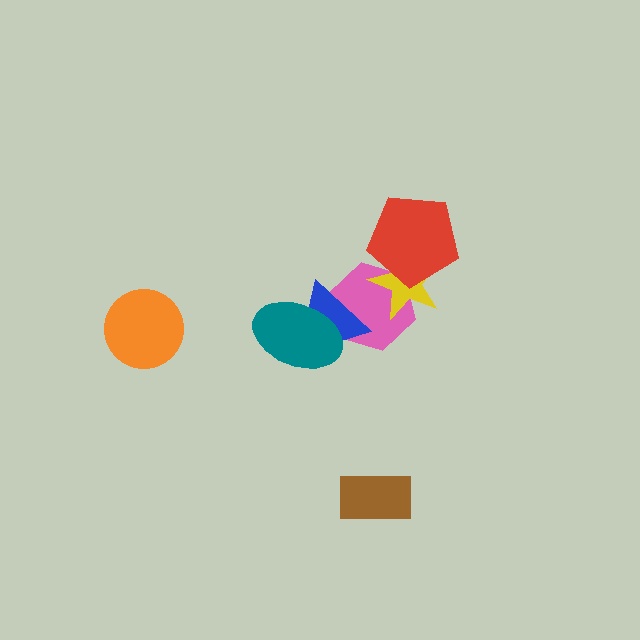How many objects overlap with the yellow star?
2 objects overlap with the yellow star.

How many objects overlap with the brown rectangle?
0 objects overlap with the brown rectangle.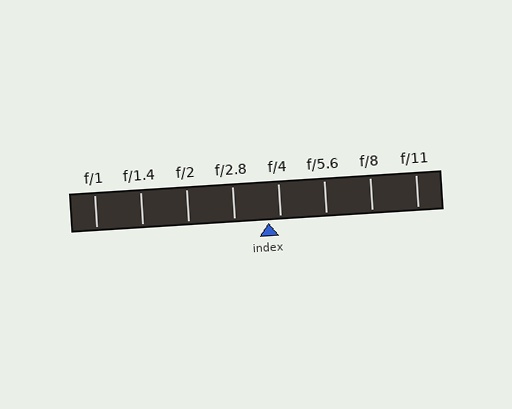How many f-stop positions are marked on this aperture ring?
There are 8 f-stop positions marked.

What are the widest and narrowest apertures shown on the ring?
The widest aperture shown is f/1 and the narrowest is f/11.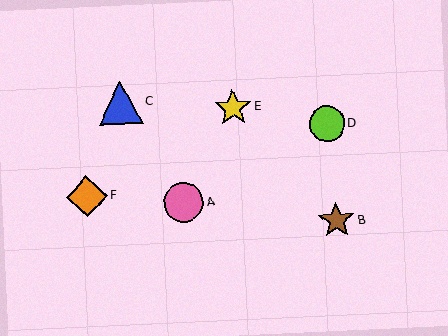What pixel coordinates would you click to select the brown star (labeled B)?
Click at (336, 221) to select the brown star B.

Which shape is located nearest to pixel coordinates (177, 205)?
The pink circle (labeled A) at (184, 203) is nearest to that location.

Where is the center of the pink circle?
The center of the pink circle is at (184, 203).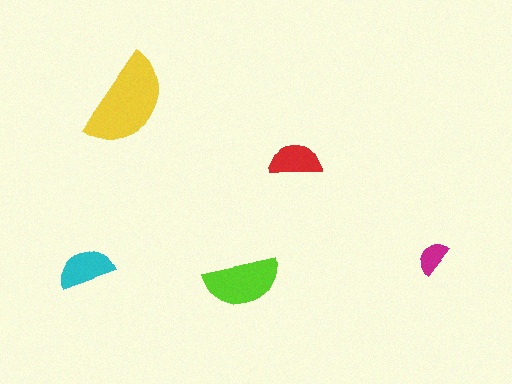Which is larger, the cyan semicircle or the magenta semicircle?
The cyan one.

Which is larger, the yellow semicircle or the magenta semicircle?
The yellow one.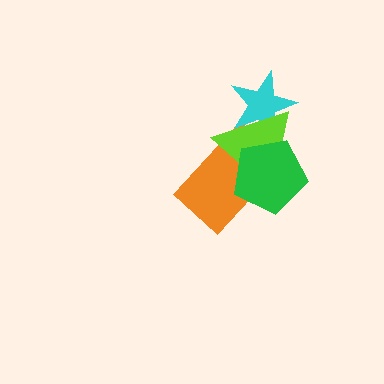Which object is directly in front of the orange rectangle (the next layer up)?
The lime triangle is directly in front of the orange rectangle.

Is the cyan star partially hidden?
Yes, it is partially covered by another shape.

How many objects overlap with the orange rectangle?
2 objects overlap with the orange rectangle.